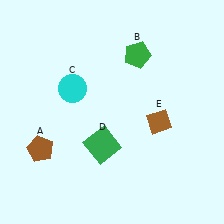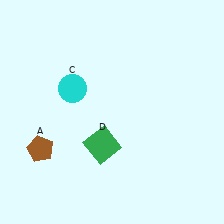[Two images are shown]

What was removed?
The green pentagon (B), the brown diamond (E) were removed in Image 2.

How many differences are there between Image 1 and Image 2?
There are 2 differences between the two images.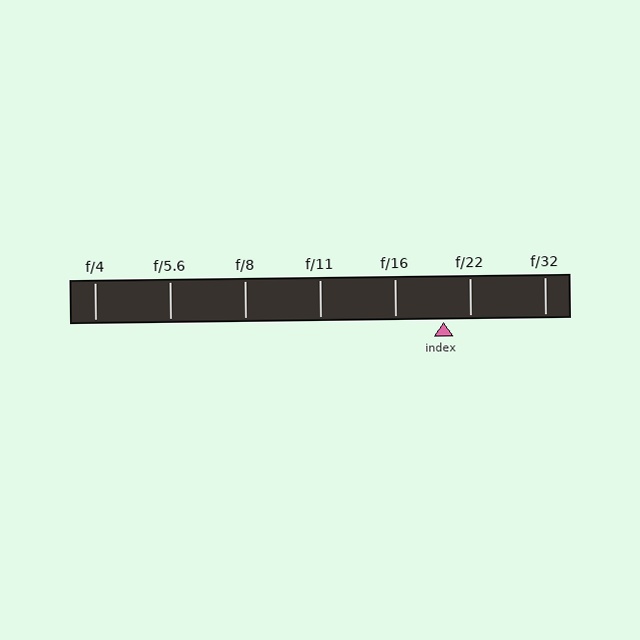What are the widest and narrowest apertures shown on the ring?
The widest aperture shown is f/4 and the narrowest is f/32.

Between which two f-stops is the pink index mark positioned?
The index mark is between f/16 and f/22.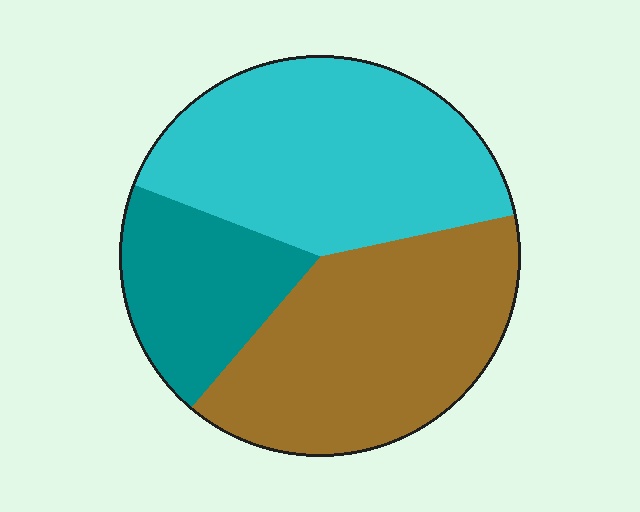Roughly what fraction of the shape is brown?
Brown takes up between a third and a half of the shape.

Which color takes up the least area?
Teal, at roughly 20%.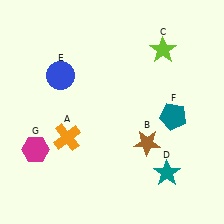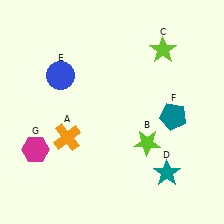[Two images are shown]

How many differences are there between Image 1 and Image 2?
There is 1 difference between the two images.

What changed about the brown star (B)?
In Image 1, B is brown. In Image 2, it changed to lime.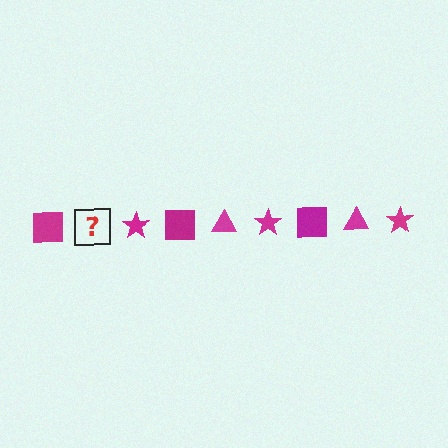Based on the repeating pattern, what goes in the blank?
The blank should be a magenta triangle.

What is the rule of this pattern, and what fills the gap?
The rule is that the pattern cycles through square, triangle, star shapes in magenta. The gap should be filled with a magenta triangle.